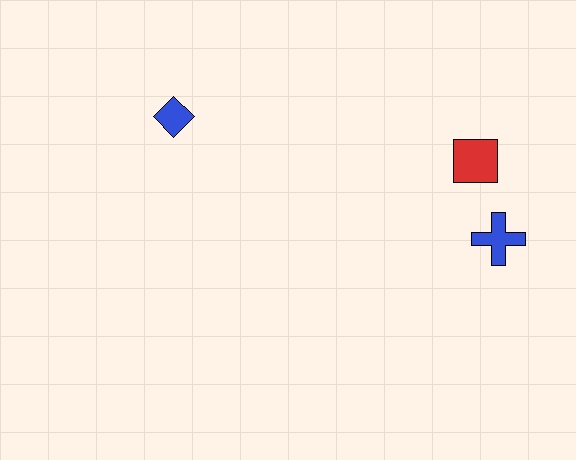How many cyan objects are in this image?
There are no cyan objects.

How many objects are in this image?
There are 3 objects.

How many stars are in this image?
There are no stars.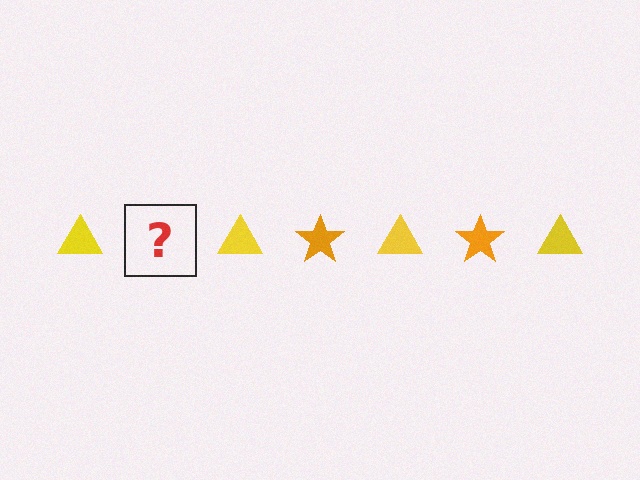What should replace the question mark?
The question mark should be replaced with an orange star.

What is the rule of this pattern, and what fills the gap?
The rule is that the pattern alternates between yellow triangle and orange star. The gap should be filled with an orange star.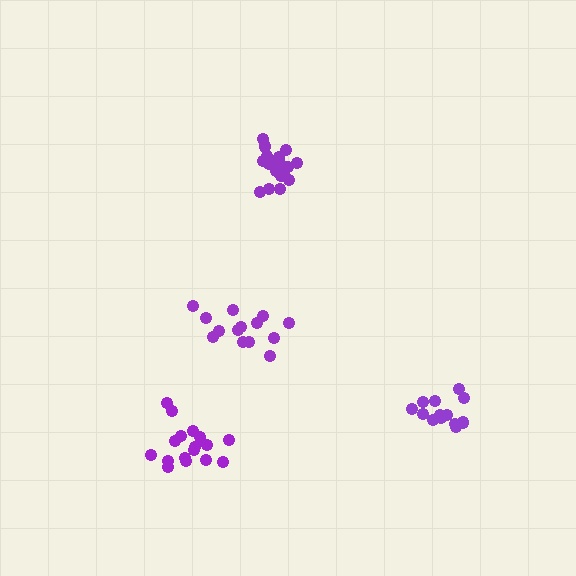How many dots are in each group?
Group 1: 14 dots, Group 2: 14 dots, Group 3: 19 dots, Group 4: 18 dots (65 total).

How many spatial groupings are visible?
There are 4 spatial groupings.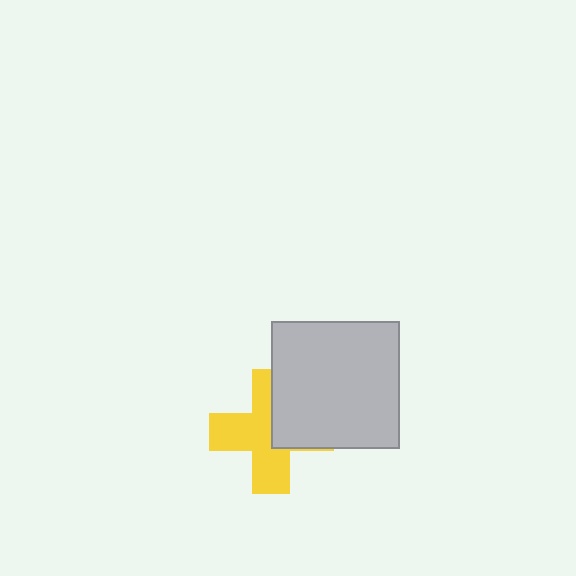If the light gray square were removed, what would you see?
You would see the complete yellow cross.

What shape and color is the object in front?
The object in front is a light gray square.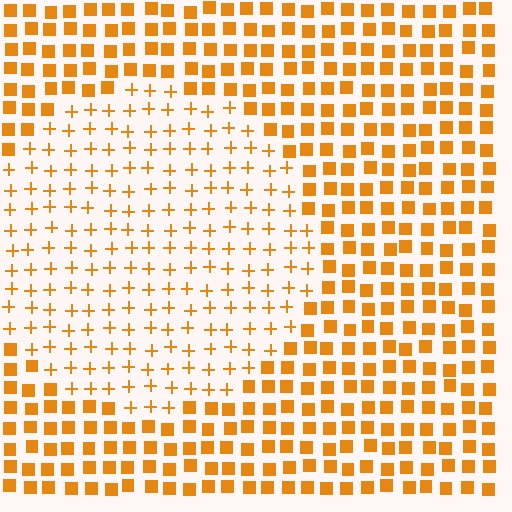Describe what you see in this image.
The image is filled with small orange elements arranged in a uniform grid. A circle-shaped region contains plus signs, while the surrounding area contains squares. The boundary is defined purely by the change in element shape.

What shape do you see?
I see a circle.